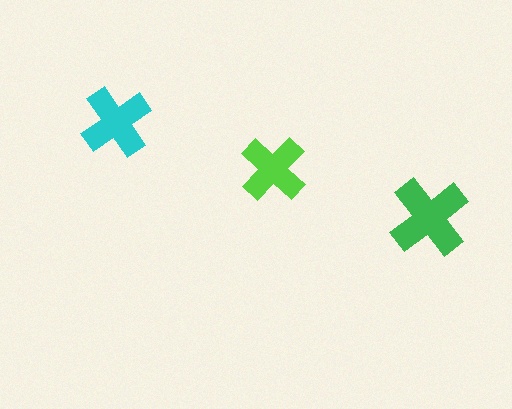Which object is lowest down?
The green cross is bottommost.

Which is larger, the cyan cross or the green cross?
The green one.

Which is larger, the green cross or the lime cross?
The green one.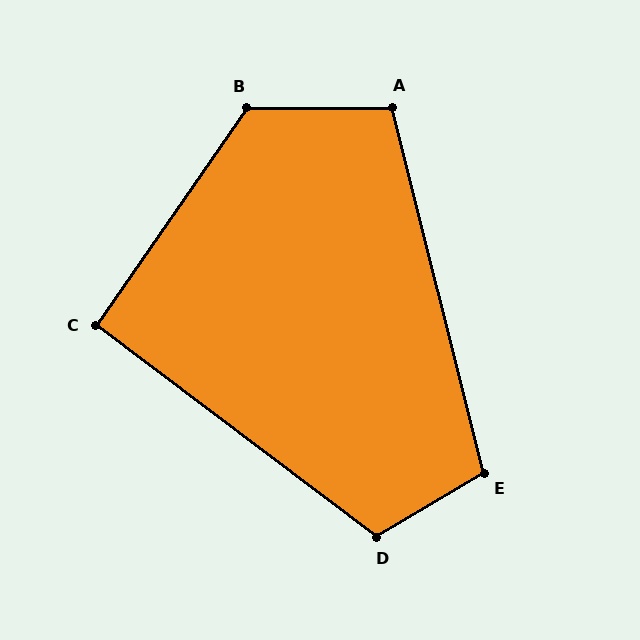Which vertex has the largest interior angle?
B, at approximately 125 degrees.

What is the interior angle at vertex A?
Approximately 104 degrees (obtuse).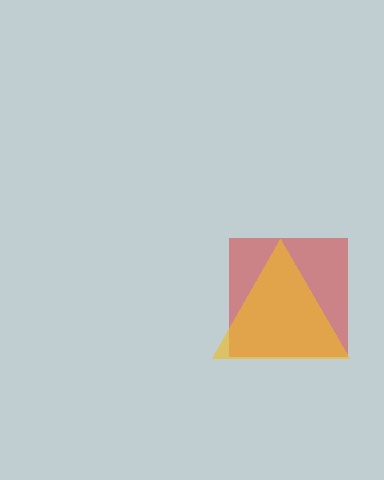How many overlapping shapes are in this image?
There are 2 overlapping shapes in the image.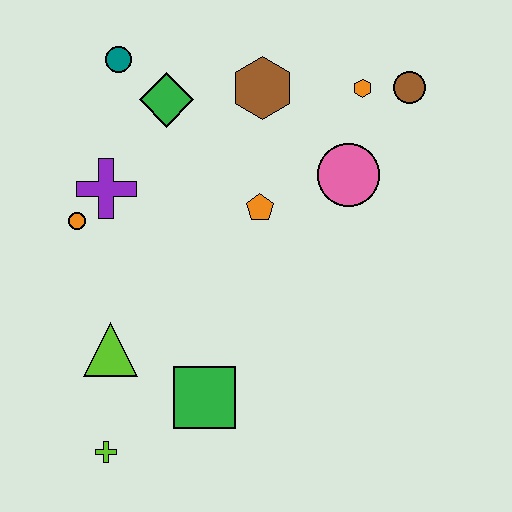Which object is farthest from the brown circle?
The lime cross is farthest from the brown circle.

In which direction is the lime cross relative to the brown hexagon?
The lime cross is below the brown hexagon.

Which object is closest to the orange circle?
The purple cross is closest to the orange circle.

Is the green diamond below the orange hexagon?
Yes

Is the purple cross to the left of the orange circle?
No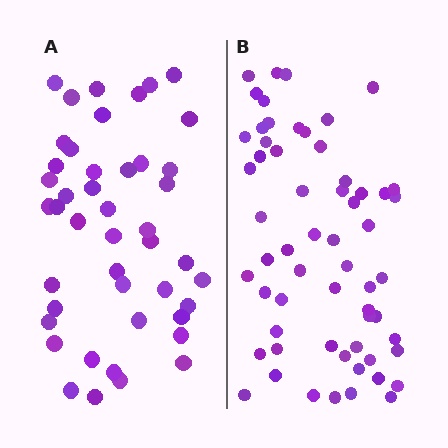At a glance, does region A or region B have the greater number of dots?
Region B (the right region) has more dots.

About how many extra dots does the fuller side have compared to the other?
Region B has approximately 15 more dots than region A.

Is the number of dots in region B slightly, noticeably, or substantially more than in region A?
Region B has noticeably more, but not dramatically so. The ratio is roughly 1.3 to 1.